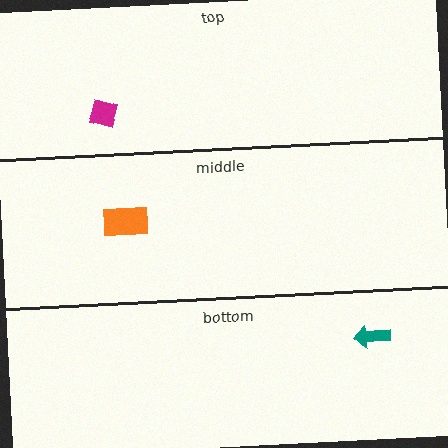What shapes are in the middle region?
The orange rectangle.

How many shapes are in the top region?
1.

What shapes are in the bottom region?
The teal arrow.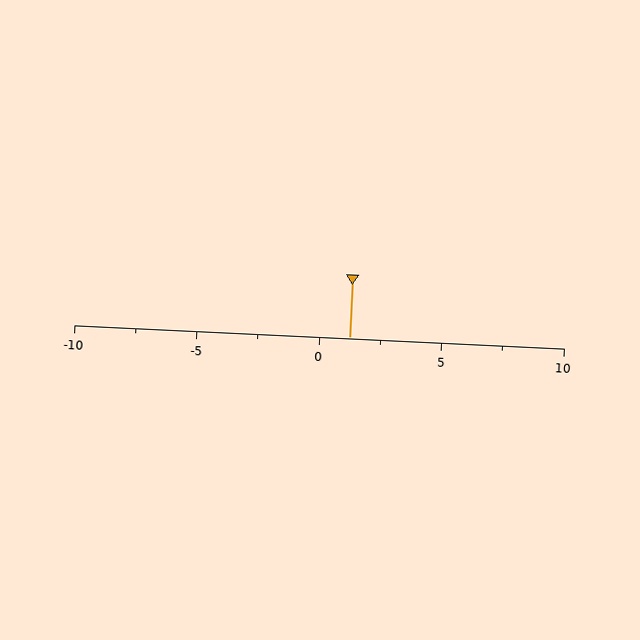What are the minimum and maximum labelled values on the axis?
The axis runs from -10 to 10.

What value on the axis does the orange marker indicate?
The marker indicates approximately 1.2.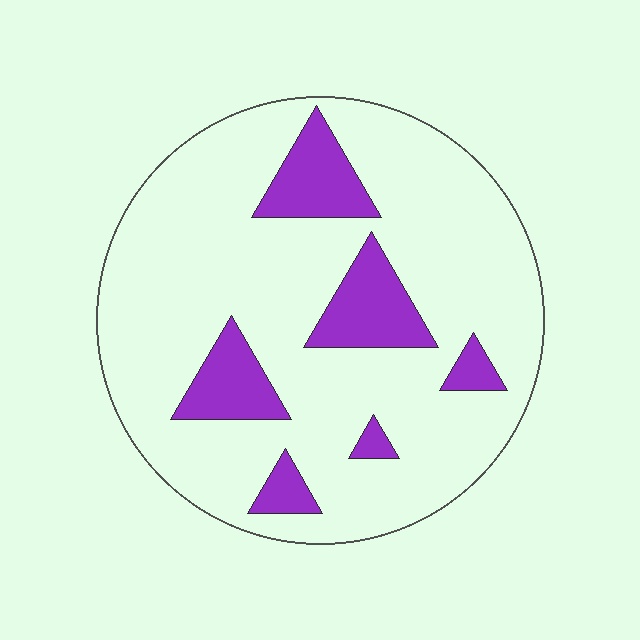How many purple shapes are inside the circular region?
6.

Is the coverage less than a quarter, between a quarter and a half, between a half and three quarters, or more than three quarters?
Less than a quarter.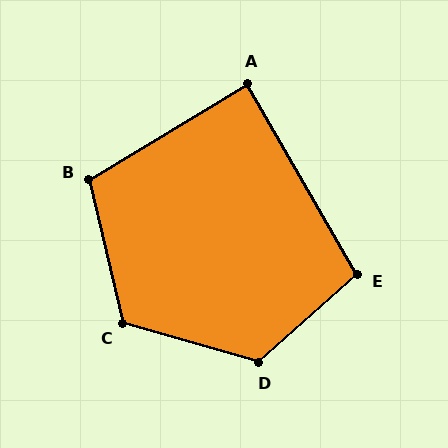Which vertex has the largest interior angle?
D, at approximately 123 degrees.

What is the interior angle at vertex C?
Approximately 119 degrees (obtuse).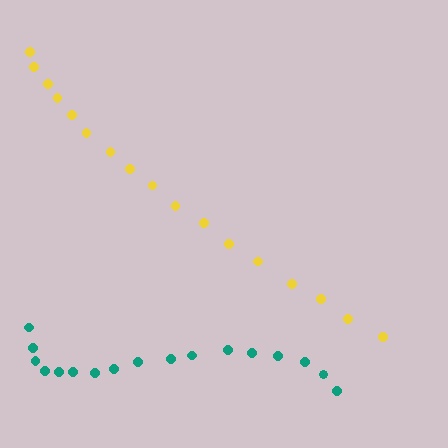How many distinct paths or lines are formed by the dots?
There are 2 distinct paths.